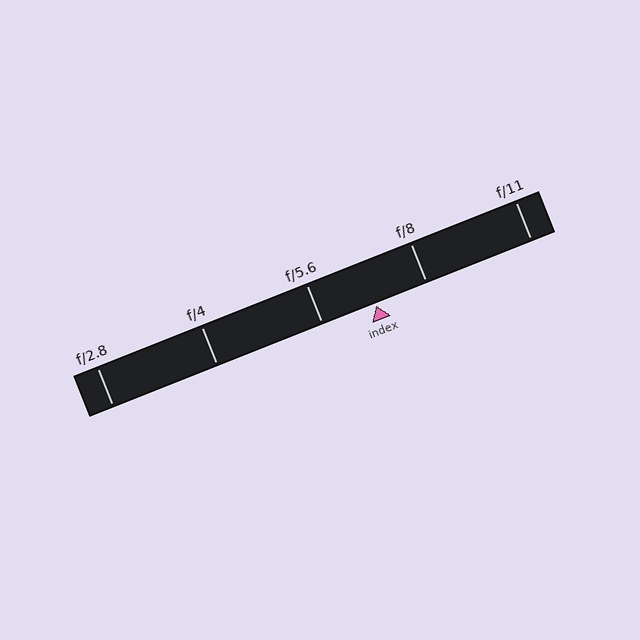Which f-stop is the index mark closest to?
The index mark is closest to f/8.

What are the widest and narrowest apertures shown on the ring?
The widest aperture shown is f/2.8 and the narrowest is f/11.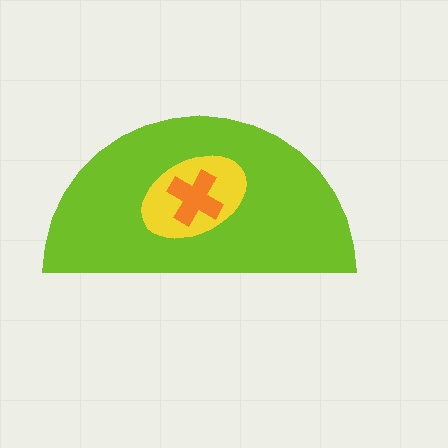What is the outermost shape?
The lime semicircle.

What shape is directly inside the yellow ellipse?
The orange cross.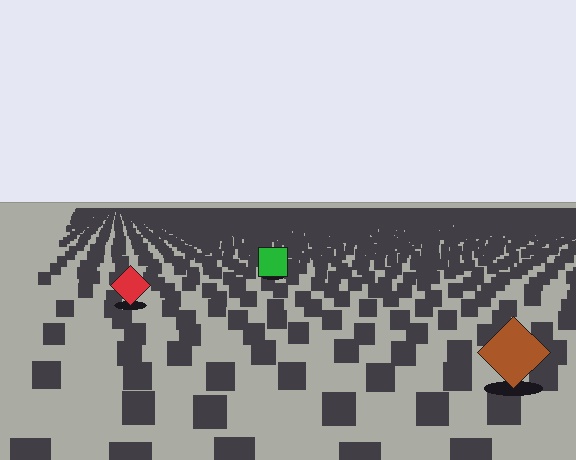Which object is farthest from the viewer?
The green square is farthest from the viewer. It appears smaller and the ground texture around it is denser.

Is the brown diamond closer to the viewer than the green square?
Yes. The brown diamond is closer — you can tell from the texture gradient: the ground texture is coarser near it.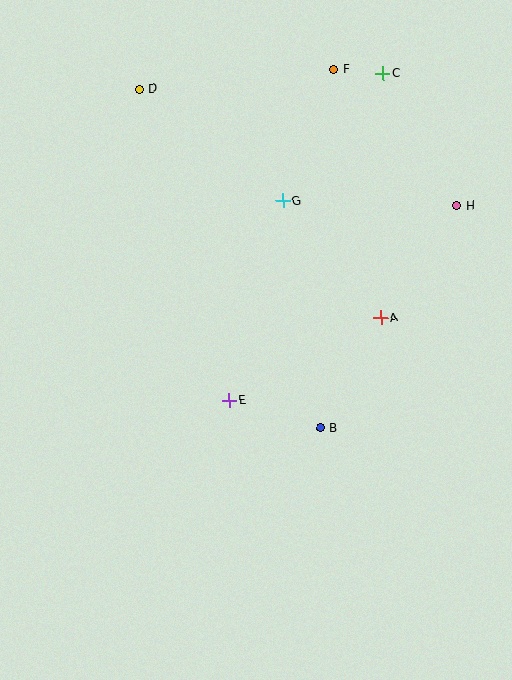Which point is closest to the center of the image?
Point E at (229, 401) is closest to the center.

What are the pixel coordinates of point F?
Point F is at (334, 69).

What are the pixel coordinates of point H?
Point H is at (457, 205).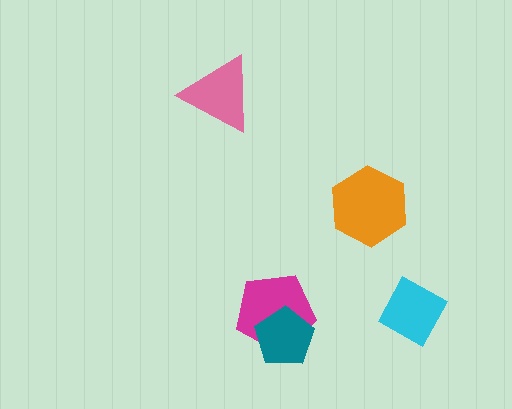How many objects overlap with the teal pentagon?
1 object overlaps with the teal pentagon.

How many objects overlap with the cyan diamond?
0 objects overlap with the cyan diamond.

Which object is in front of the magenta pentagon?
The teal pentagon is in front of the magenta pentagon.